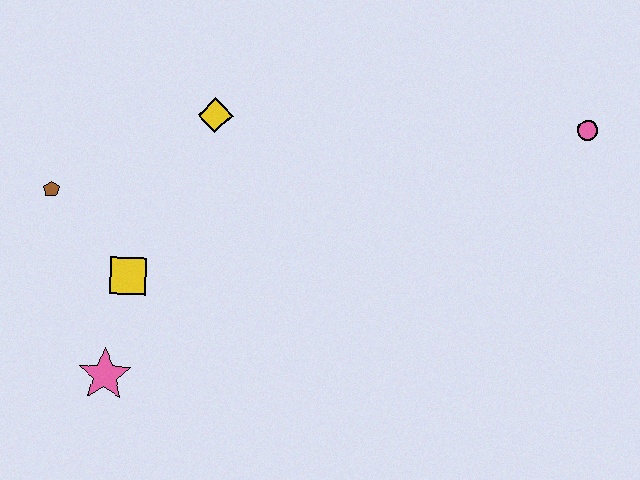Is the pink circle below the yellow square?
No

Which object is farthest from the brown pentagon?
The pink circle is farthest from the brown pentagon.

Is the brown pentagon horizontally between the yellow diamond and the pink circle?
No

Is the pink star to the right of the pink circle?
No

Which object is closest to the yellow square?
The pink star is closest to the yellow square.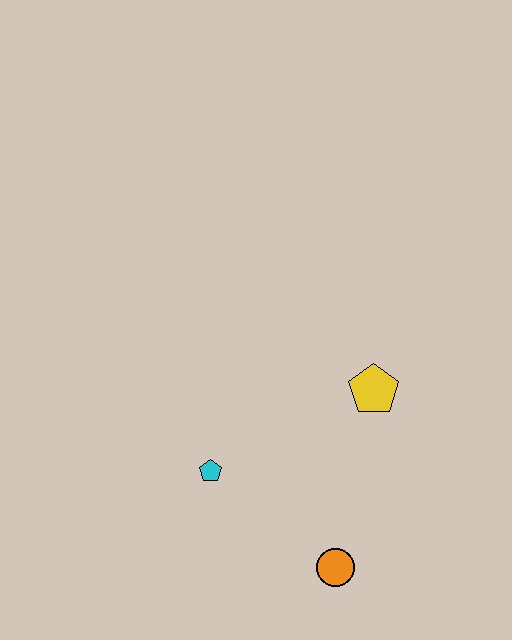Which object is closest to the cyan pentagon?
The orange circle is closest to the cyan pentagon.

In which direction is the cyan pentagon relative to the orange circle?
The cyan pentagon is to the left of the orange circle.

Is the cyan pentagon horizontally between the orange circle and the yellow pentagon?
No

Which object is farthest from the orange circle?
The yellow pentagon is farthest from the orange circle.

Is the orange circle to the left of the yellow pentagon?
Yes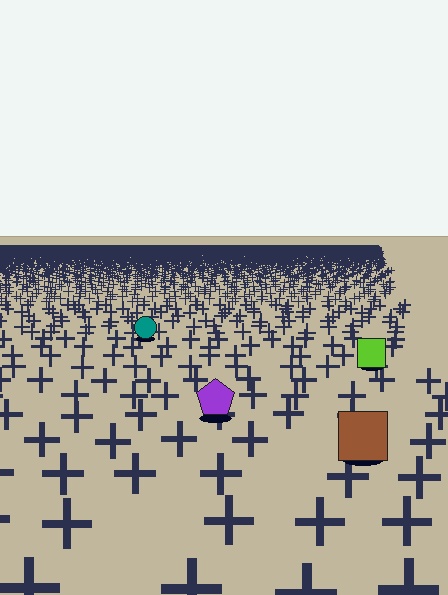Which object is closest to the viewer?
The brown square is closest. The texture marks near it are larger and more spread out.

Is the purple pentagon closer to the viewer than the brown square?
No. The brown square is closer — you can tell from the texture gradient: the ground texture is coarser near it.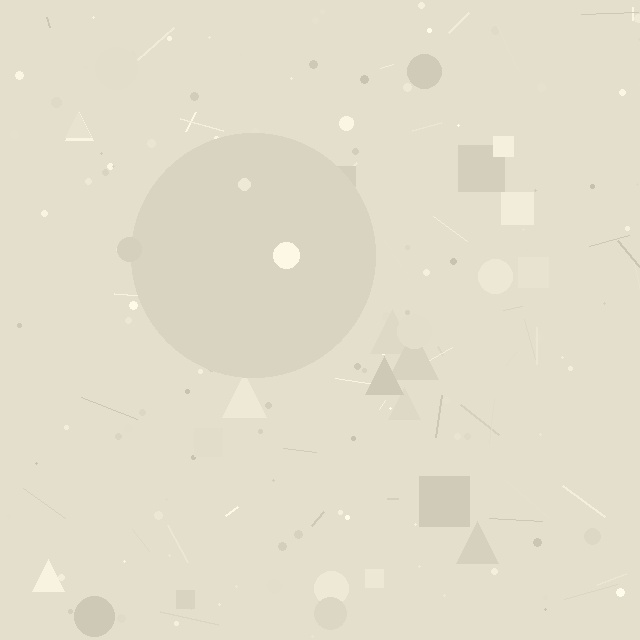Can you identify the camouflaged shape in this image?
The camouflaged shape is a circle.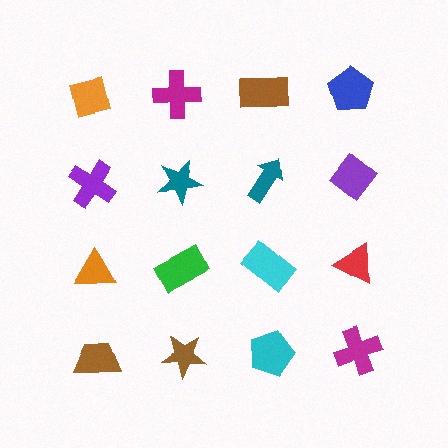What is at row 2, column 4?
A purple diamond.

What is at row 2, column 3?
A teal arrow.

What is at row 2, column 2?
A teal star.